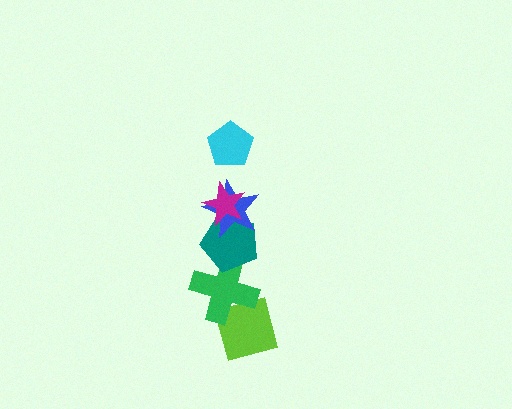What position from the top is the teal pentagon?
The teal pentagon is 4th from the top.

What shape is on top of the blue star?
The magenta star is on top of the blue star.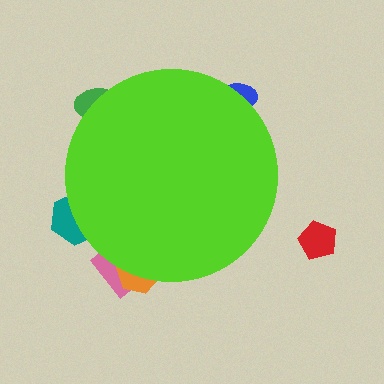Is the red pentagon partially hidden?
No, the red pentagon is fully visible.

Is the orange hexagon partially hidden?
Yes, the orange hexagon is partially hidden behind the lime circle.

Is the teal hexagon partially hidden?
Yes, the teal hexagon is partially hidden behind the lime circle.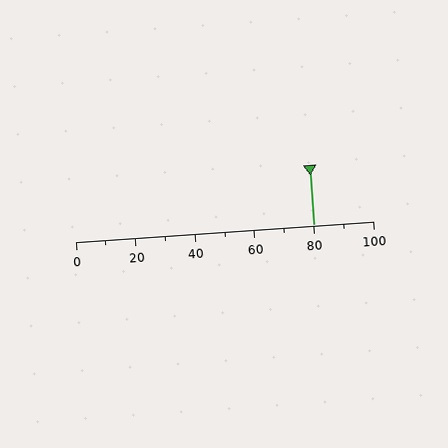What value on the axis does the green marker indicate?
The marker indicates approximately 80.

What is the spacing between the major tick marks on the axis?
The major ticks are spaced 20 apart.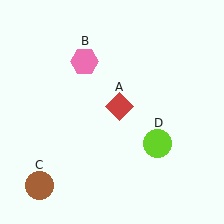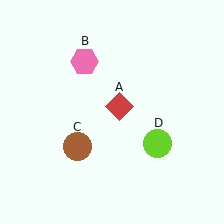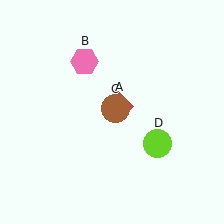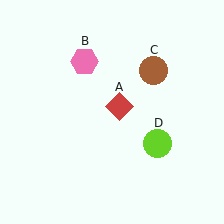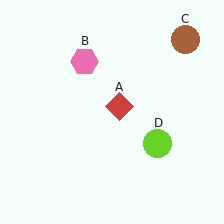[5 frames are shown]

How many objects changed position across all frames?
1 object changed position: brown circle (object C).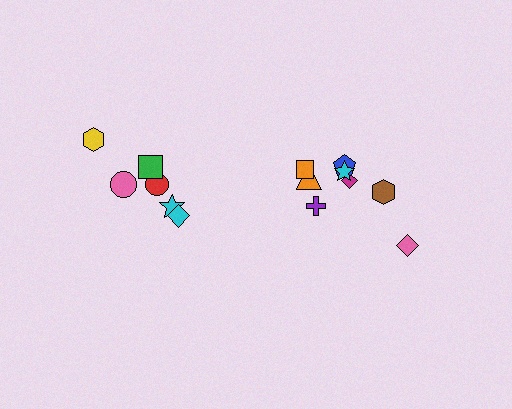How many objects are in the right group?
There are 8 objects.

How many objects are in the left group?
There are 6 objects.